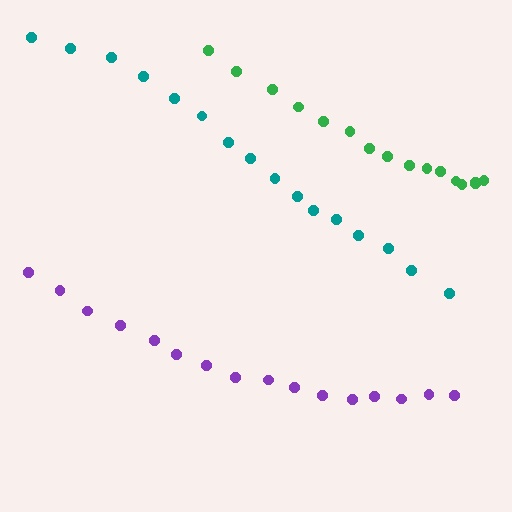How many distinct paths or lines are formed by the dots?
There are 3 distinct paths.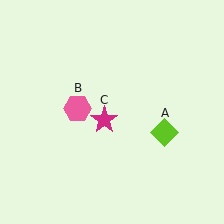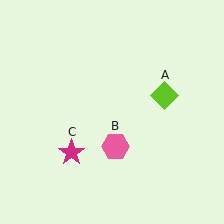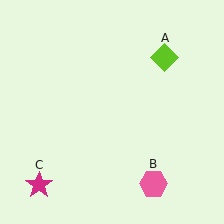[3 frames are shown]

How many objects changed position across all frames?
3 objects changed position: lime diamond (object A), pink hexagon (object B), magenta star (object C).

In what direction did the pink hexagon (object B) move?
The pink hexagon (object B) moved down and to the right.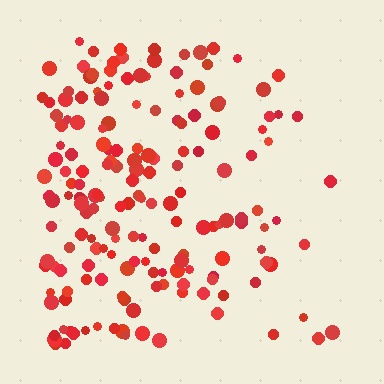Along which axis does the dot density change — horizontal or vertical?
Horizontal.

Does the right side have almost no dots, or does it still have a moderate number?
Still a moderate number, just noticeably fewer than the left.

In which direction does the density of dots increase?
From right to left, with the left side densest.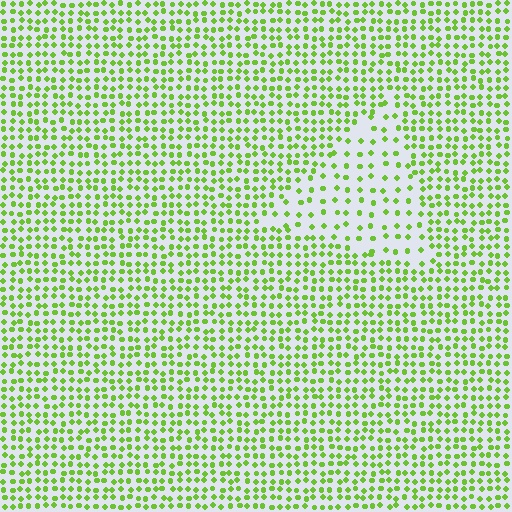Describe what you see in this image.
The image contains small lime elements arranged at two different densities. A triangle-shaped region is visible where the elements are less densely packed than the surrounding area.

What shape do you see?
I see a triangle.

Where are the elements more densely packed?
The elements are more densely packed outside the triangle boundary.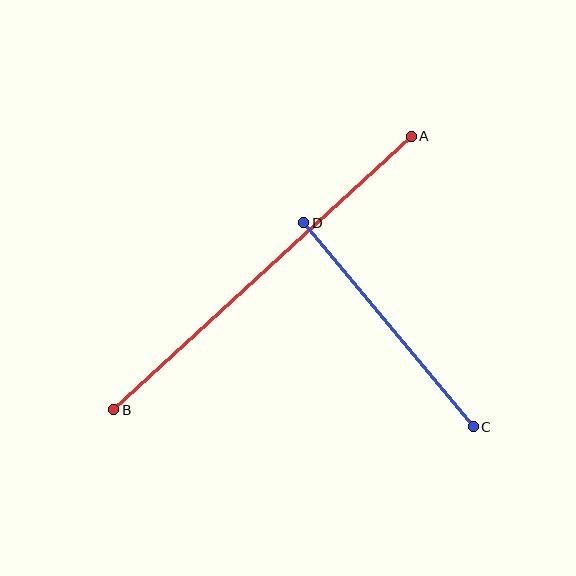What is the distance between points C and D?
The distance is approximately 265 pixels.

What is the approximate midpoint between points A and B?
The midpoint is at approximately (262, 273) pixels.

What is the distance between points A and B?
The distance is approximately 404 pixels.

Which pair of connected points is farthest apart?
Points A and B are farthest apart.